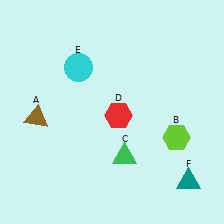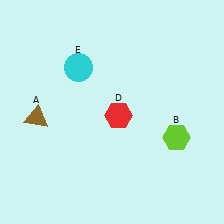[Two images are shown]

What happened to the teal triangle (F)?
The teal triangle (F) was removed in Image 2. It was in the bottom-right area of Image 1.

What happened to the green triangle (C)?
The green triangle (C) was removed in Image 2. It was in the bottom-right area of Image 1.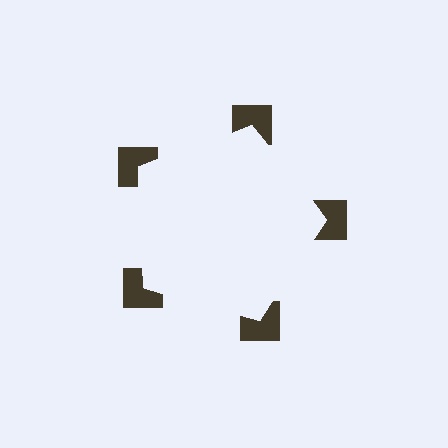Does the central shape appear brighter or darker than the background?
It typically appears slightly brighter than the background, even though no actual brightness change is drawn.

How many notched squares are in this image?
There are 5 — one at each vertex of the illusory pentagon.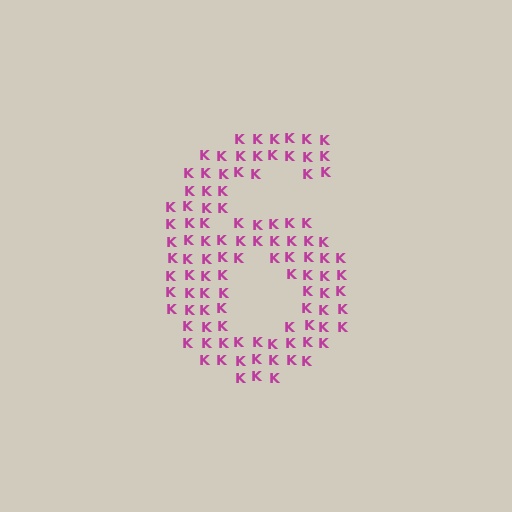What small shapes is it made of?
It is made of small letter K's.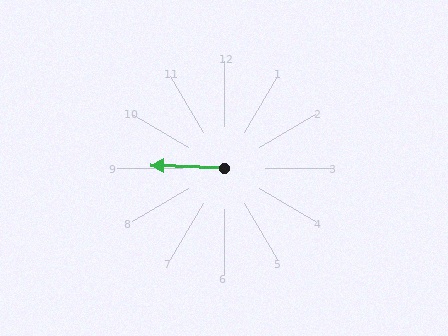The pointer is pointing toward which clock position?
Roughly 9 o'clock.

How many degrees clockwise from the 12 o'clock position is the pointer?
Approximately 272 degrees.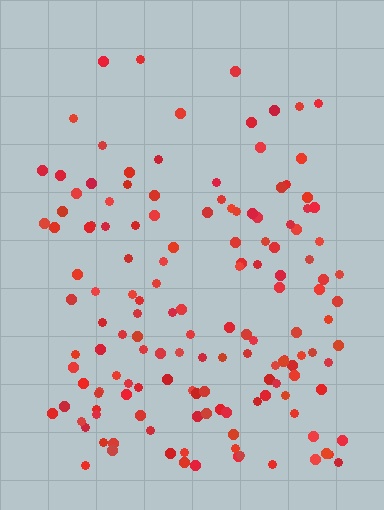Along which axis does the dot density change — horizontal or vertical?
Vertical.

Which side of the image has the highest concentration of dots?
The bottom.